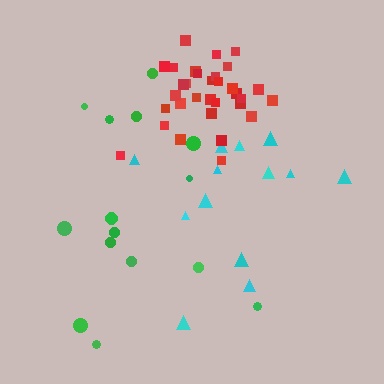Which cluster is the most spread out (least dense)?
Green.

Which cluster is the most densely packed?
Red.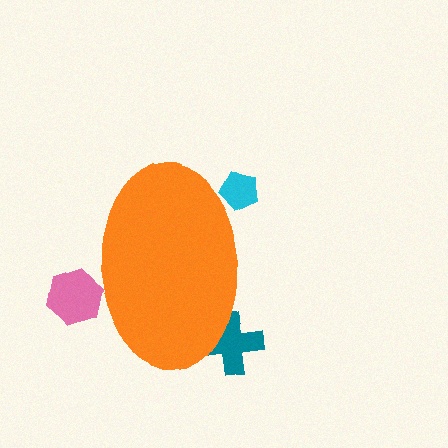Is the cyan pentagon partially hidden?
Yes, the cyan pentagon is partially hidden behind the orange ellipse.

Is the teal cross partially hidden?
Yes, the teal cross is partially hidden behind the orange ellipse.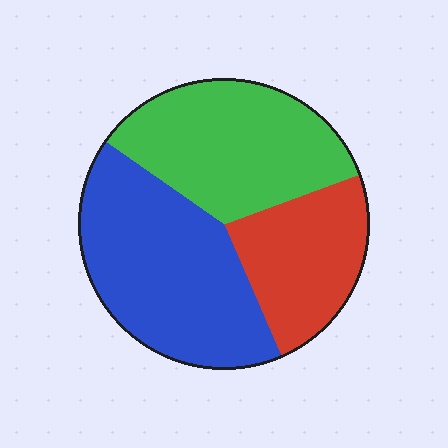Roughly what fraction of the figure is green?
Green takes up between a quarter and a half of the figure.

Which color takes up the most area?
Blue, at roughly 40%.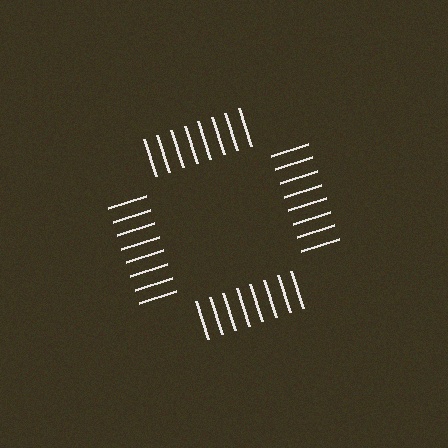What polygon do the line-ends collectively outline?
An illusory square — the line segments terminate on its edges but no continuous stroke is drawn.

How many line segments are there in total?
32 — 8 along each of the 4 edges.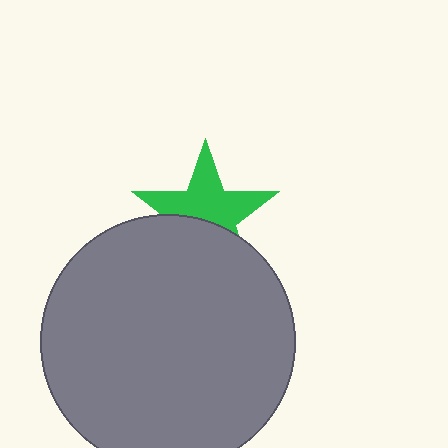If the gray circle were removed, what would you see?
You would see the complete green star.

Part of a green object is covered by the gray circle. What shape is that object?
It is a star.